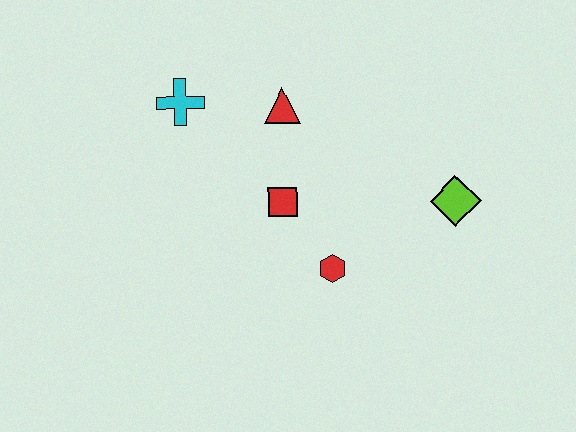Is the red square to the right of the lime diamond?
No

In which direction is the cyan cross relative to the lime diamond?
The cyan cross is to the left of the lime diamond.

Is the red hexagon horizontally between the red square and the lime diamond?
Yes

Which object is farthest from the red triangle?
The lime diamond is farthest from the red triangle.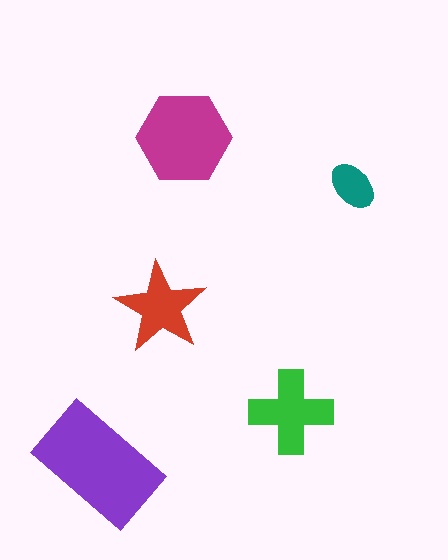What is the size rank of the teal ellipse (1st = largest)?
5th.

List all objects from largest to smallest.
The purple rectangle, the magenta hexagon, the green cross, the red star, the teal ellipse.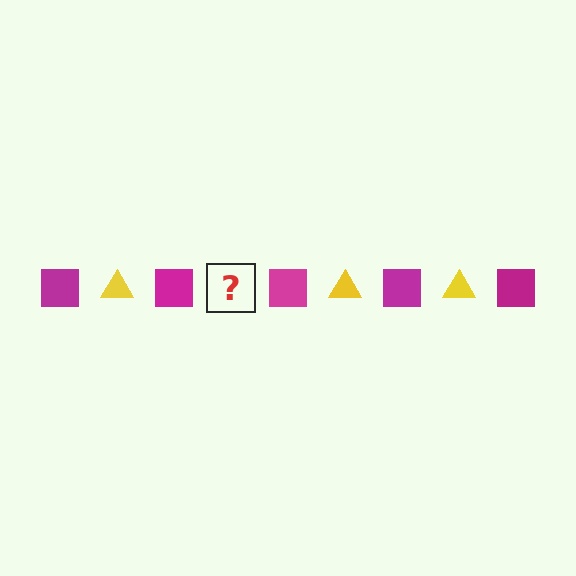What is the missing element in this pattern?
The missing element is a yellow triangle.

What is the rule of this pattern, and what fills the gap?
The rule is that the pattern alternates between magenta square and yellow triangle. The gap should be filled with a yellow triangle.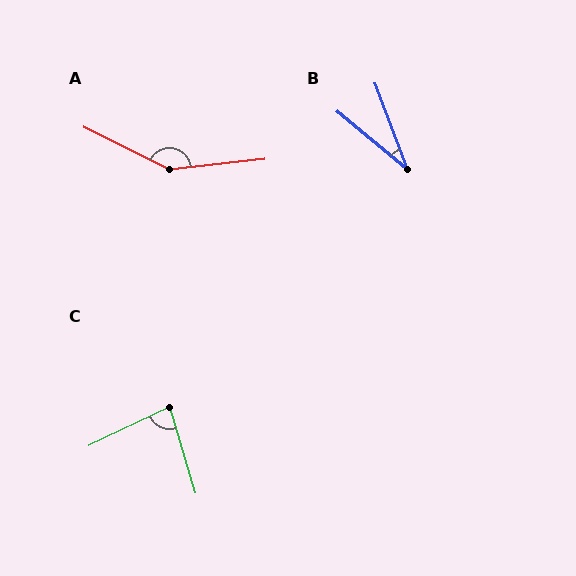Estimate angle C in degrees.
Approximately 81 degrees.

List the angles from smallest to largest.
B (30°), C (81°), A (147°).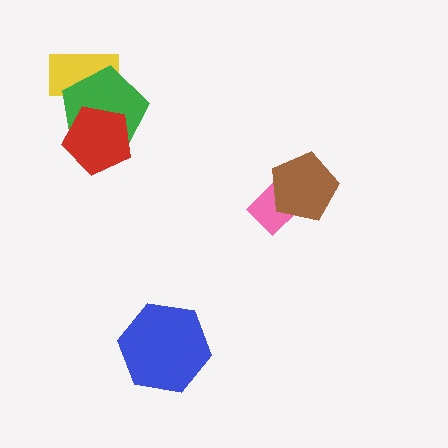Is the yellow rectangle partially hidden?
Yes, it is partially covered by another shape.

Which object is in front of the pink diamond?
The brown pentagon is in front of the pink diamond.